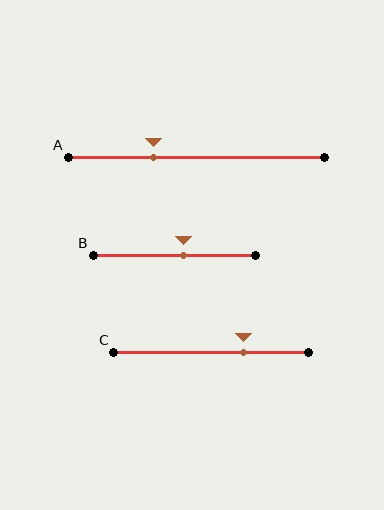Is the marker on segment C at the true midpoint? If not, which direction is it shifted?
No, the marker on segment C is shifted to the right by about 17% of the segment length.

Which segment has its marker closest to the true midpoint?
Segment B has its marker closest to the true midpoint.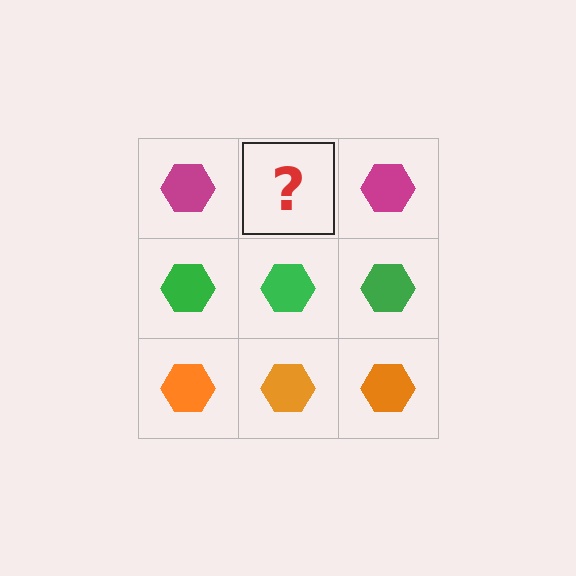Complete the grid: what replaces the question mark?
The question mark should be replaced with a magenta hexagon.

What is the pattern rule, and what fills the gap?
The rule is that each row has a consistent color. The gap should be filled with a magenta hexagon.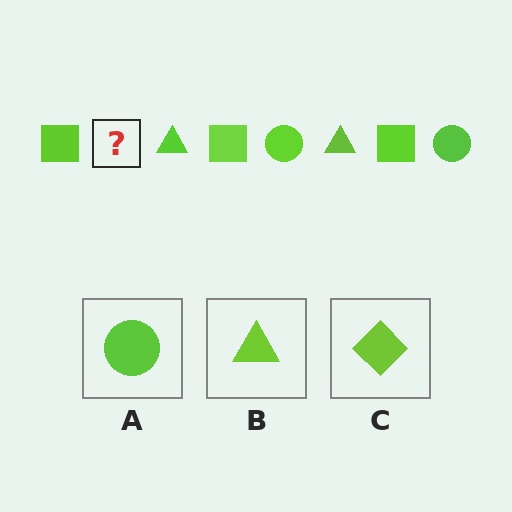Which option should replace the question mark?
Option A.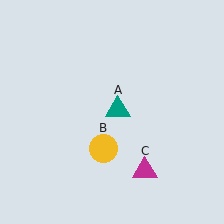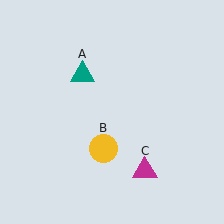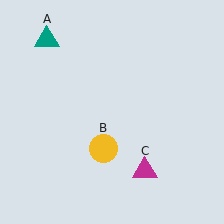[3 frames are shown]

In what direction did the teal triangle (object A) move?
The teal triangle (object A) moved up and to the left.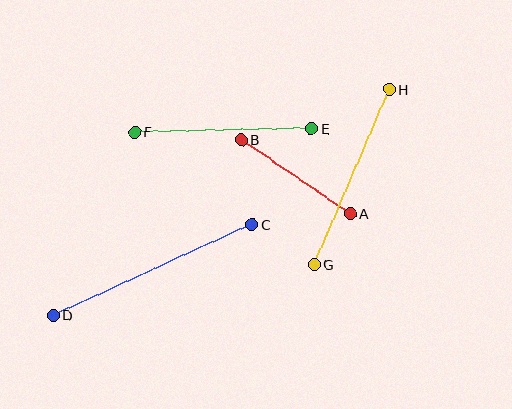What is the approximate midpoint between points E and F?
The midpoint is at approximately (223, 130) pixels.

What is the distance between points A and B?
The distance is approximately 131 pixels.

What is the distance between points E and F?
The distance is approximately 177 pixels.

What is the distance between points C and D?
The distance is approximately 218 pixels.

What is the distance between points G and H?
The distance is approximately 190 pixels.